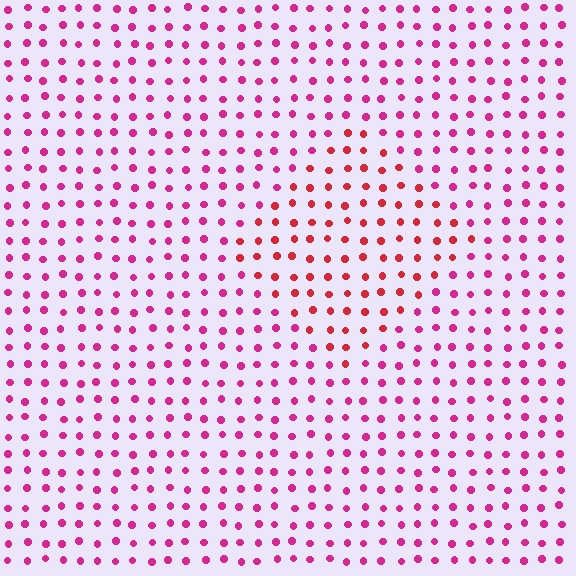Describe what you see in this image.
The image is filled with small magenta elements in a uniform arrangement. A diamond-shaped region is visible where the elements are tinted to a slightly different hue, forming a subtle color boundary.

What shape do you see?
I see a diamond.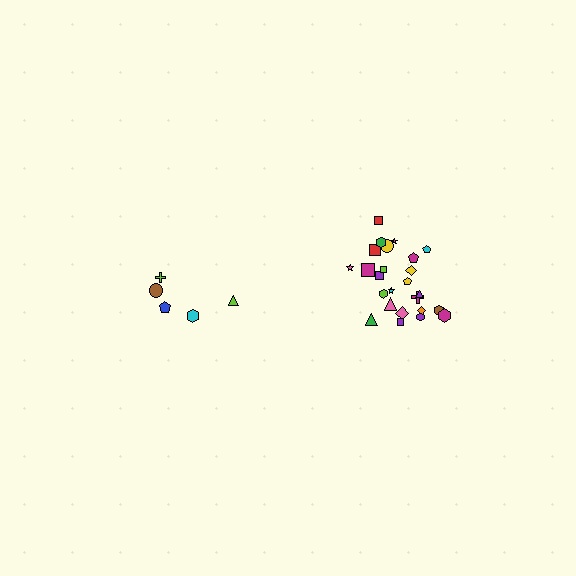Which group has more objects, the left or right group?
The right group.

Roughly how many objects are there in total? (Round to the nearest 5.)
Roughly 30 objects in total.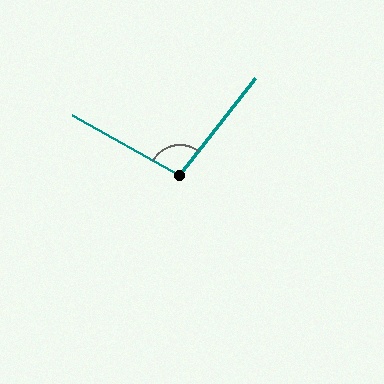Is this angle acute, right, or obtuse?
It is obtuse.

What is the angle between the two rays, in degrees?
Approximately 98 degrees.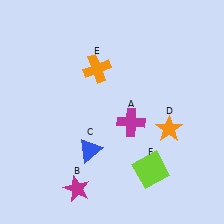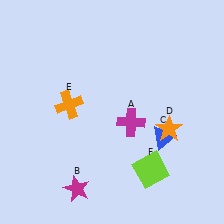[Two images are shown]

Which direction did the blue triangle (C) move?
The blue triangle (C) moved right.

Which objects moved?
The objects that moved are: the blue triangle (C), the orange cross (E).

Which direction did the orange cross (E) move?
The orange cross (E) moved down.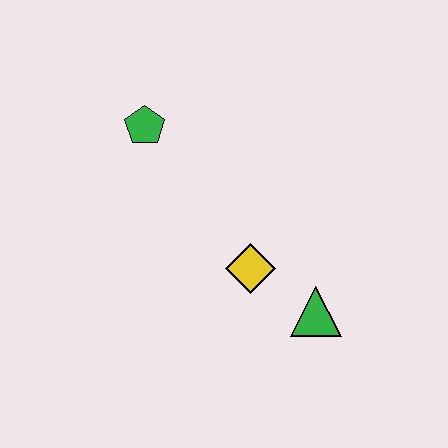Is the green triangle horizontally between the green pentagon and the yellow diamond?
No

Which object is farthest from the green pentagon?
The green triangle is farthest from the green pentagon.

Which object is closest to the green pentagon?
The yellow diamond is closest to the green pentagon.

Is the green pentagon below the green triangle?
No